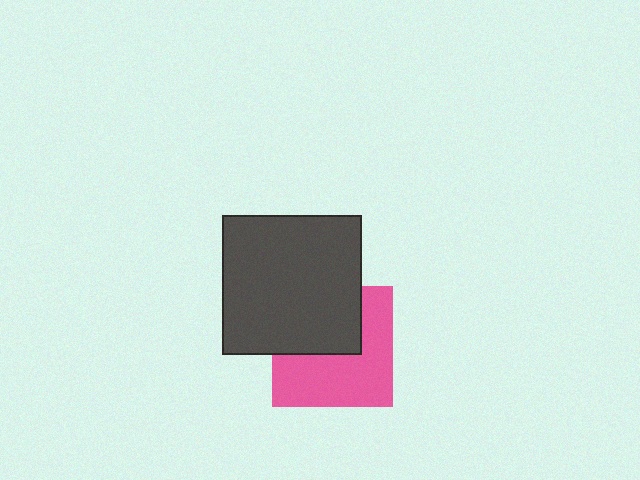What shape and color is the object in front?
The object in front is a dark gray square.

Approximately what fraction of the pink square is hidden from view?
Roughly 42% of the pink square is hidden behind the dark gray square.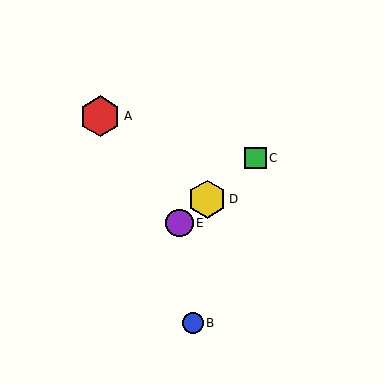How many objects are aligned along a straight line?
3 objects (C, D, E) are aligned along a straight line.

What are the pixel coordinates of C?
Object C is at (256, 158).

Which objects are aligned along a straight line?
Objects C, D, E are aligned along a straight line.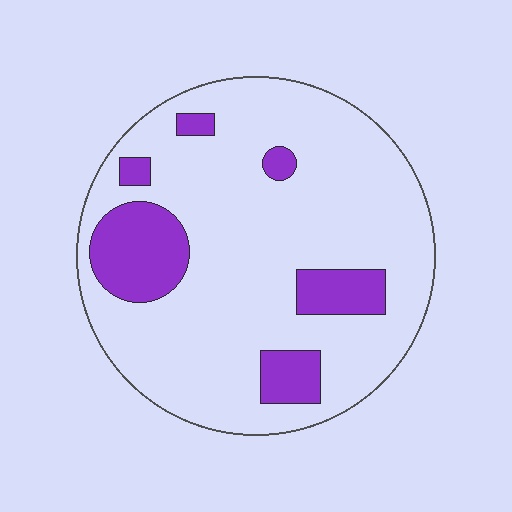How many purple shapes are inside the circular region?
6.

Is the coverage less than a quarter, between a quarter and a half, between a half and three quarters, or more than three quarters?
Less than a quarter.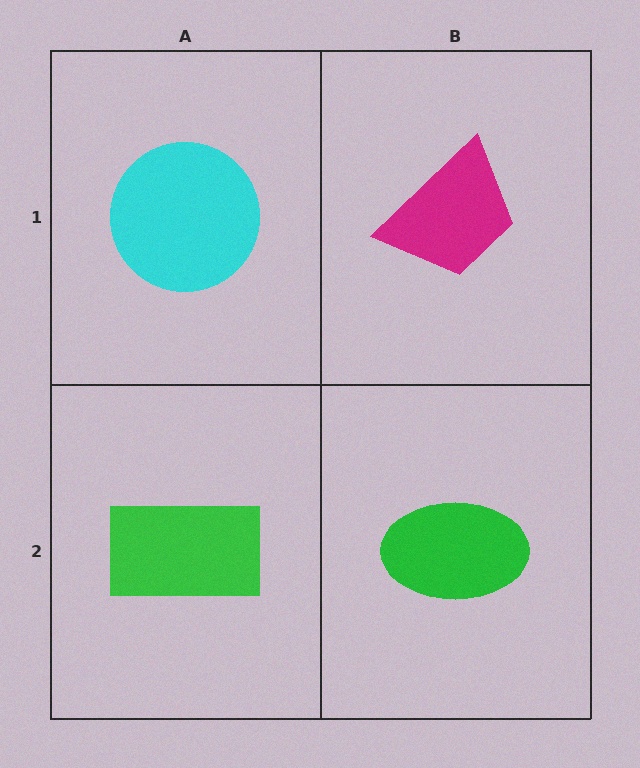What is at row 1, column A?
A cyan circle.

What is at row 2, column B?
A green ellipse.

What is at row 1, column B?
A magenta trapezoid.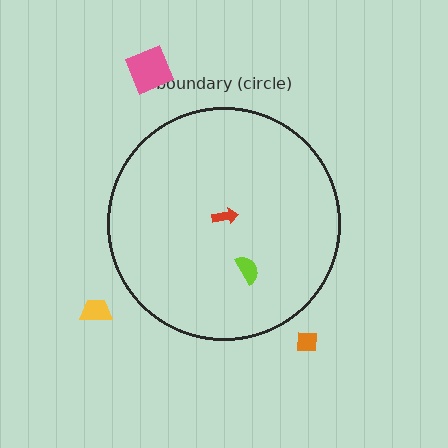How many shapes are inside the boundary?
2 inside, 3 outside.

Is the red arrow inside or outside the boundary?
Inside.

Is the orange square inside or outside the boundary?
Outside.